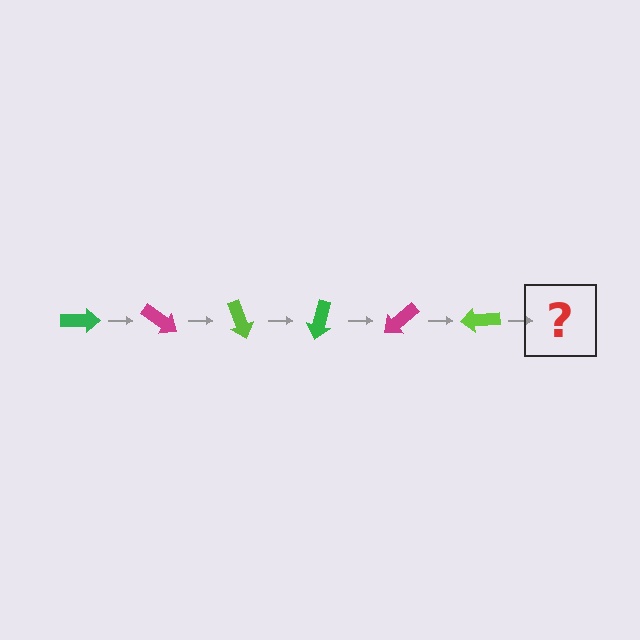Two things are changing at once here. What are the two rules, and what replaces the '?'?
The two rules are that it rotates 35 degrees each step and the color cycles through green, magenta, and lime. The '?' should be a green arrow, rotated 210 degrees from the start.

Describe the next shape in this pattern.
It should be a green arrow, rotated 210 degrees from the start.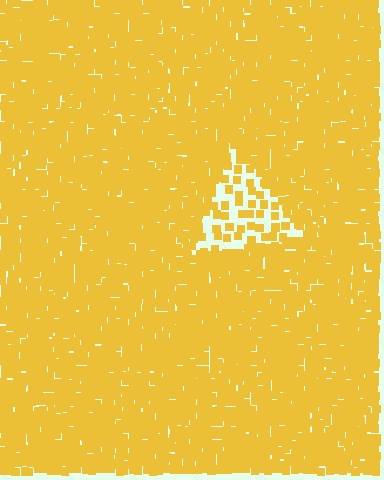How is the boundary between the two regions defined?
The boundary is defined by a change in element density (approximately 3.0x ratio). All elements are the same color, size, and shape.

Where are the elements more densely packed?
The elements are more densely packed outside the triangle boundary.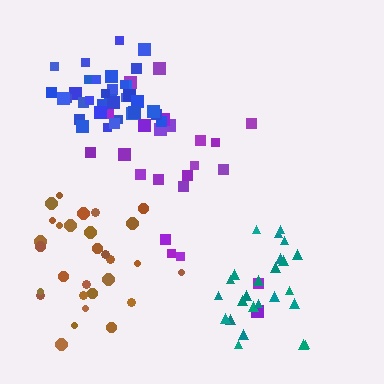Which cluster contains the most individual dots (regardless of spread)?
Blue (35).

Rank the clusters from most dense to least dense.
blue, teal, brown, purple.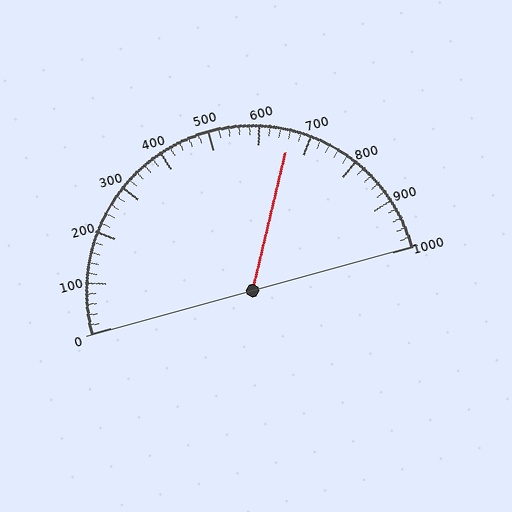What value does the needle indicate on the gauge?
The needle indicates approximately 660.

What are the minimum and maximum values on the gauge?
The gauge ranges from 0 to 1000.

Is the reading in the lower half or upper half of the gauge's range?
The reading is in the upper half of the range (0 to 1000).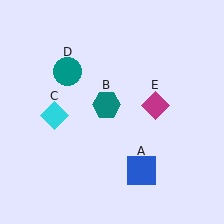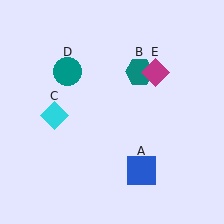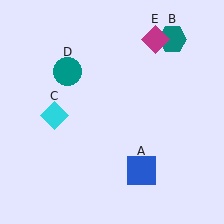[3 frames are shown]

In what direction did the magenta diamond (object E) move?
The magenta diamond (object E) moved up.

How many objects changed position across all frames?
2 objects changed position: teal hexagon (object B), magenta diamond (object E).